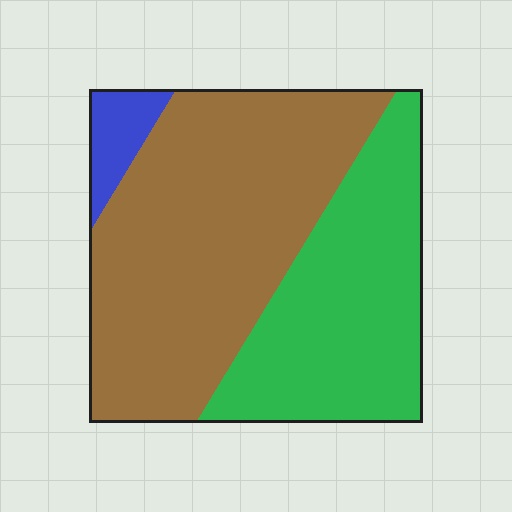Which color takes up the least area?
Blue, at roughly 5%.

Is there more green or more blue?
Green.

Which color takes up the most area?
Brown, at roughly 55%.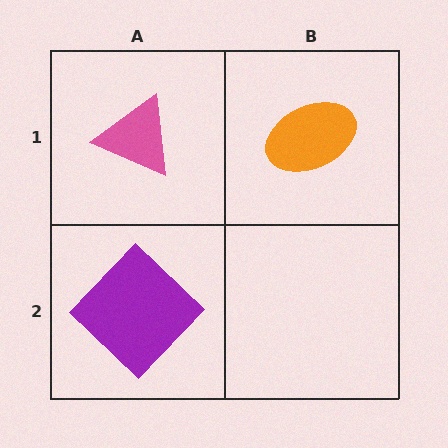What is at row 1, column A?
A pink triangle.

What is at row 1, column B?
An orange ellipse.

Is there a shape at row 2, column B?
No, that cell is empty.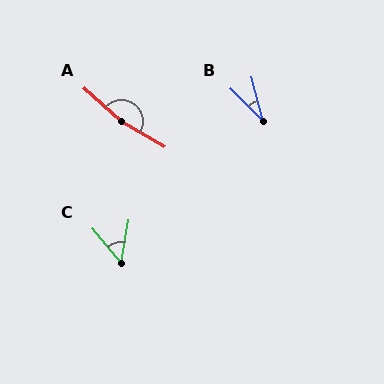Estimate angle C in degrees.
Approximately 49 degrees.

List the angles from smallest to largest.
B (30°), C (49°), A (168°).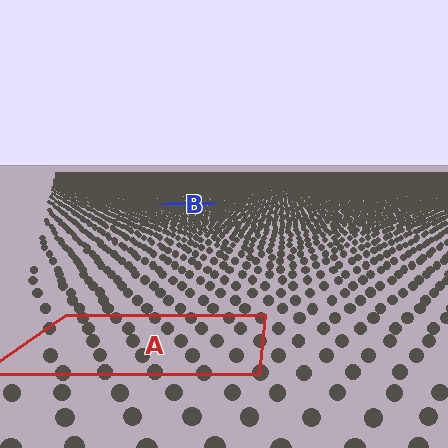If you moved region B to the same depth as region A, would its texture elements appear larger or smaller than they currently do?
They would appear larger. At a closer depth, the same texture elements are projected at a bigger on-screen size.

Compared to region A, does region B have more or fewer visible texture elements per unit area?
Region B has more texture elements per unit area — they are packed more densely because it is farther away.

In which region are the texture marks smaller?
The texture marks are smaller in region B, because it is farther away.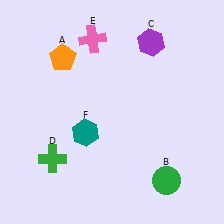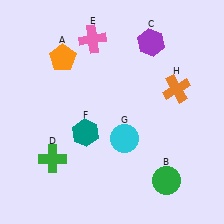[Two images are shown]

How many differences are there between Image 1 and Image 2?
There are 2 differences between the two images.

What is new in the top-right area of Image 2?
An orange cross (H) was added in the top-right area of Image 2.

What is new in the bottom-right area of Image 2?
A cyan circle (G) was added in the bottom-right area of Image 2.